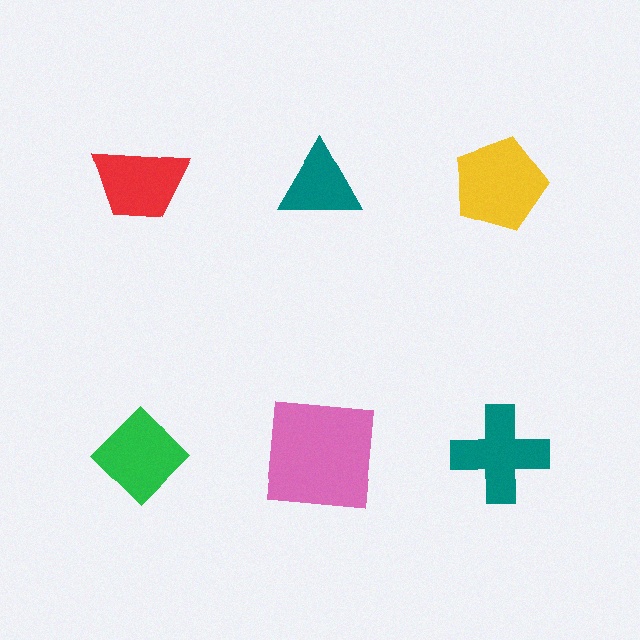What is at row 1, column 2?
A teal triangle.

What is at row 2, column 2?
A pink square.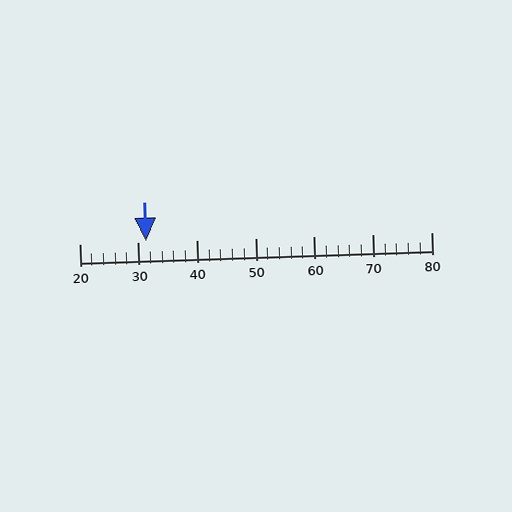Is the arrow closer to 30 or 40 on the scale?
The arrow is closer to 30.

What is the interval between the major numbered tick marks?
The major tick marks are spaced 10 units apart.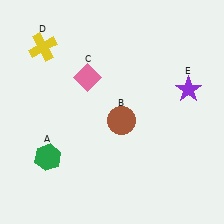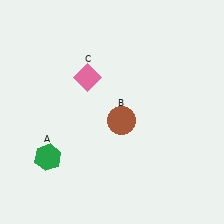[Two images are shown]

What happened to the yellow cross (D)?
The yellow cross (D) was removed in Image 2. It was in the top-left area of Image 1.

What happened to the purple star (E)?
The purple star (E) was removed in Image 2. It was in the top-right area of Image 1.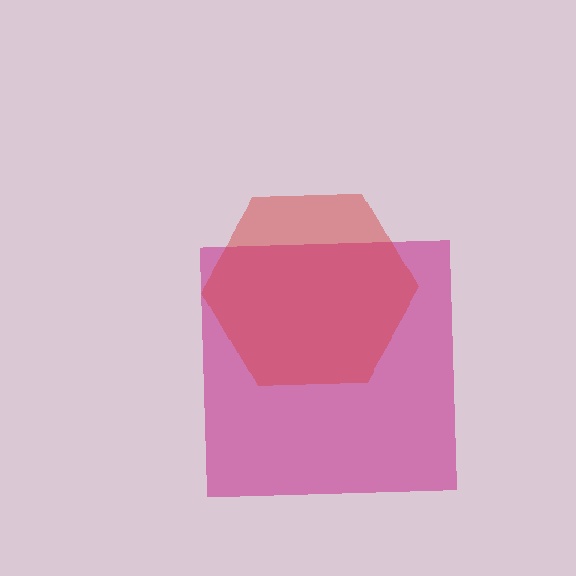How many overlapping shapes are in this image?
There are 2 overlapping shapes in the image.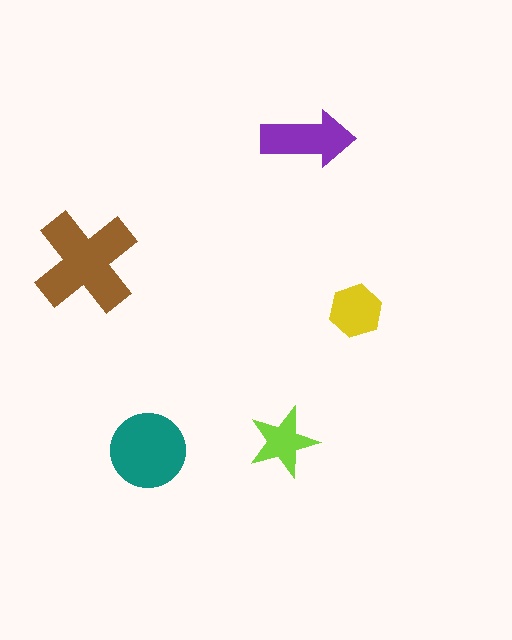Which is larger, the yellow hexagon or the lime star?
The yellow hexagon.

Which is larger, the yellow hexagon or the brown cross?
The brown cross.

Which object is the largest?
The brown cross.